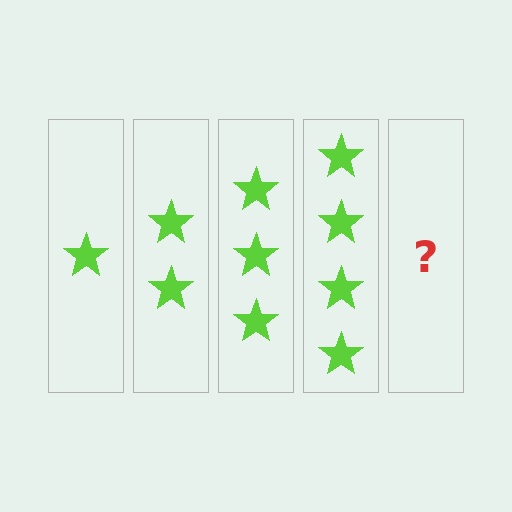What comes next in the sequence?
The next element should be 5 stars.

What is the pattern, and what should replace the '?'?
The pattern is that each step adds one more star. The '?' should be 5 stars.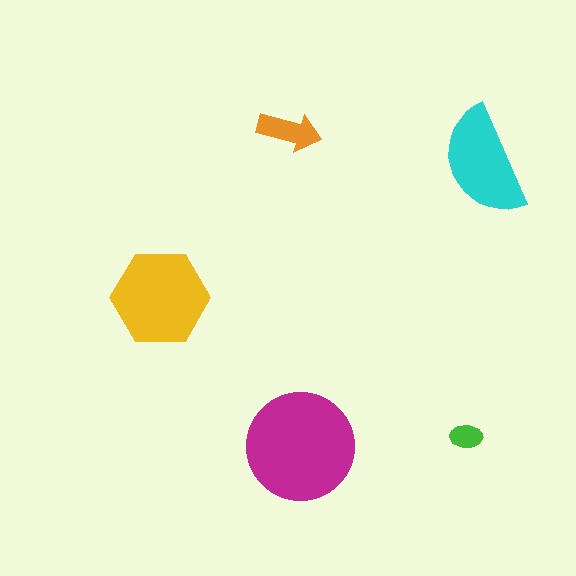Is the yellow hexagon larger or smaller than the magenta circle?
Smaller.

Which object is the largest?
The magenta circle.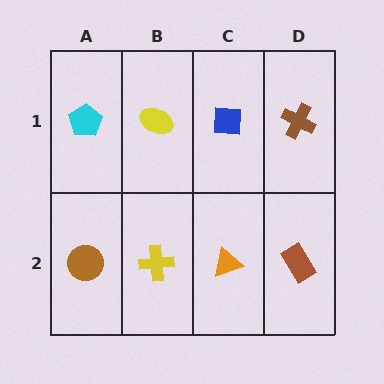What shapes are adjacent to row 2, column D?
A brown cross (row 1, column D), an orange triangle (row 2, column C).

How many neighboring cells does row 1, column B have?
3.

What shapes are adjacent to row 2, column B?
A yellow ellipse (row 1, column B), a brown circle (row 2, column A), an orange triangle (row 2, column C).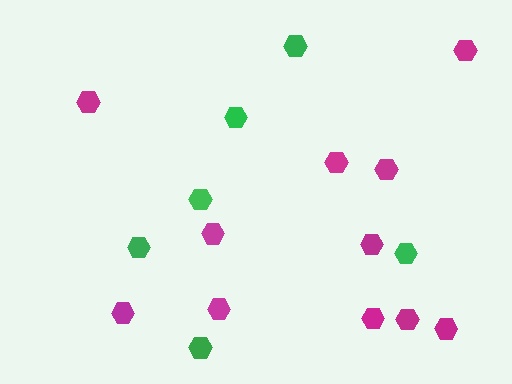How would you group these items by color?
There are 2 groups: one group of magenta hexagons (11) and one group of green hexagons (6).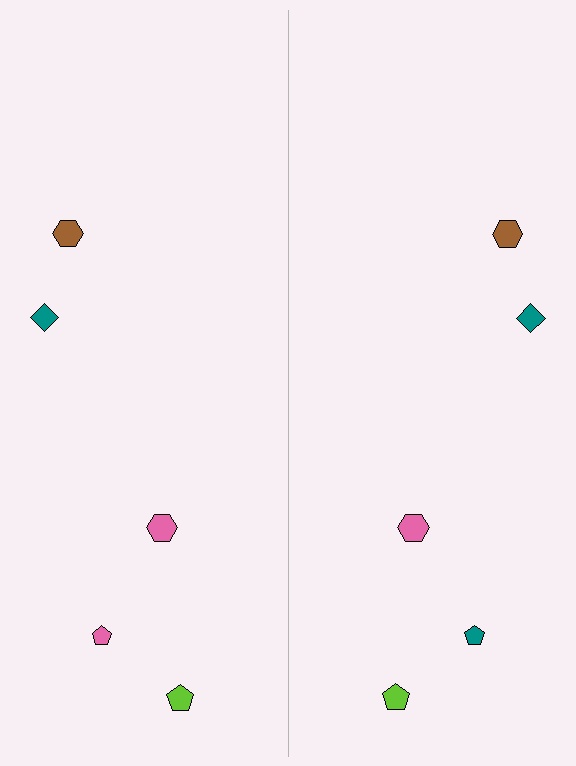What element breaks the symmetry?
The teal pentagon on the right side breaks the symmetry — its mirror counterpart is pink.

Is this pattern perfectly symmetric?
No, the pattern is not perfectly symmetric. The teal pentagon on the right side breaks the symmetry — its mirror counterpart is pink.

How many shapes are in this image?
There are 10 shapes in this image.